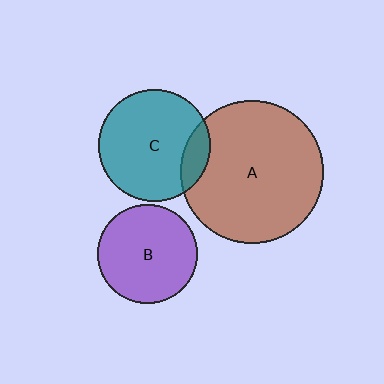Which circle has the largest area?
Circle A (brown).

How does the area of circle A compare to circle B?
Approximately 2.0 times.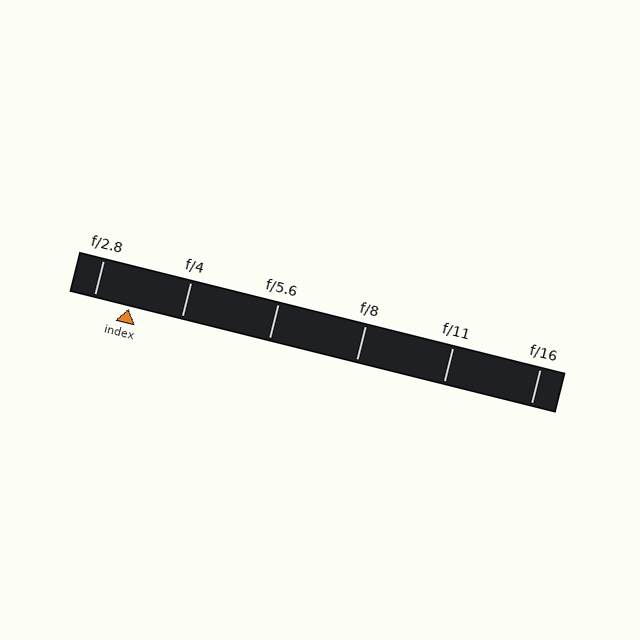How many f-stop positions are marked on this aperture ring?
There are 6 f-stop positions marked.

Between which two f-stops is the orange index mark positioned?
The index mark is between f/2.8 and f/4.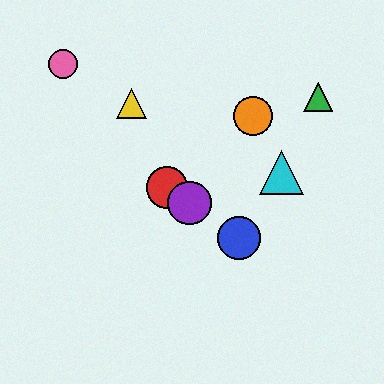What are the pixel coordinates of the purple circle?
The purple circle is at (190, 203).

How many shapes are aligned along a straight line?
3 shapes (the red circle, the blue circle, the purple circle) are aligned along a straight line.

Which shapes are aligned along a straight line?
The red circle, the blue circle, the purple circle are aligned along a straight line.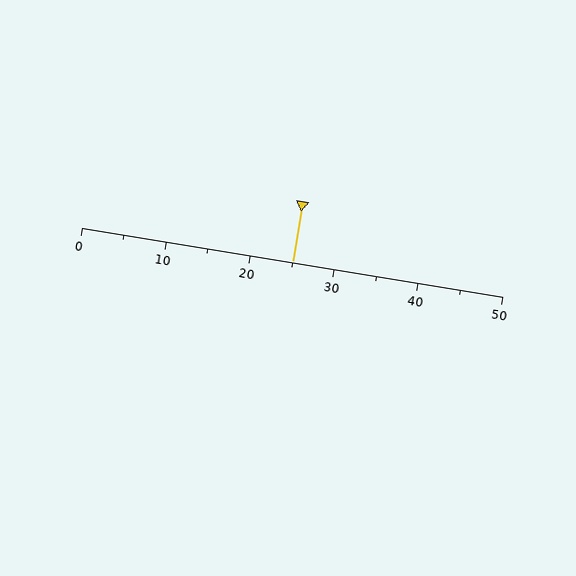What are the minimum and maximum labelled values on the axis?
The axis runs from 0 to 50.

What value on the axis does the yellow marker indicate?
The marker indicates approximately 25.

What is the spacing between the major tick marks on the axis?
The major ticks are spaced 10 apart.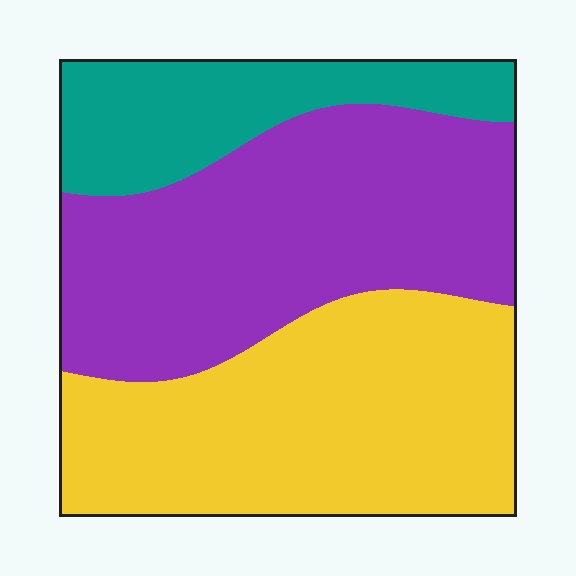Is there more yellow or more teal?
Yellow.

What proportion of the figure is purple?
Purple covers 42% of the figure.